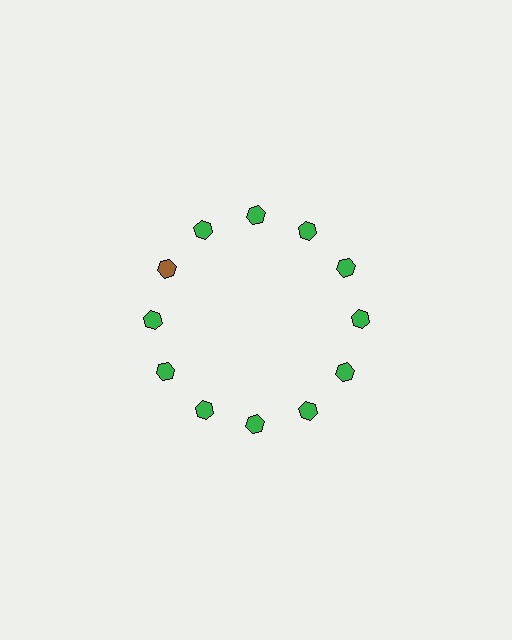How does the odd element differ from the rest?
It has a different color: brown instead of green.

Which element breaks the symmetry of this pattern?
The brown hexagon at roughly the 10 o'clock position breaks the symmetry. All other shapes are green hexagons.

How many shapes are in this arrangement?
There are 12 shapes arranged in a ring pattern.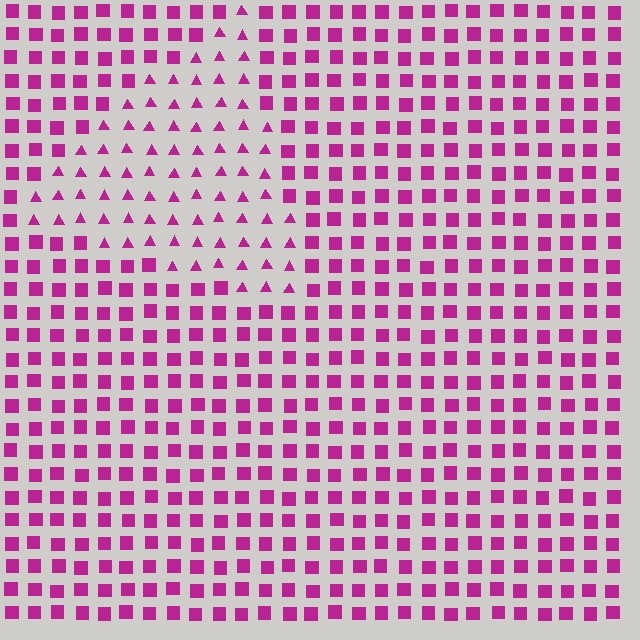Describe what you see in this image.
The image is filled with small magenta elements arranged in a uniform grid. A triangle-shaped region contains triangles, while the surrounding area contains squares. The boundary is defined purely by the change in element shape.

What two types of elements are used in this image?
The image uses triangles inside the triangle region and squares outside it.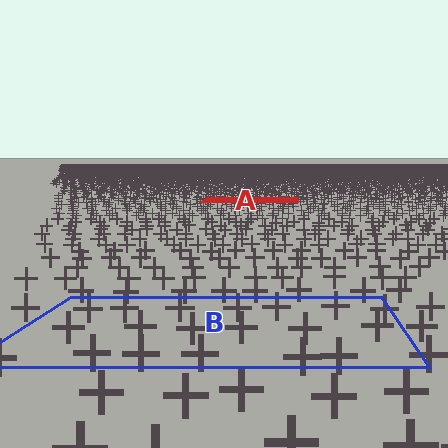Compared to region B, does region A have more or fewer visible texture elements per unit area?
Region A has more texture elements per unit area — they are packed more densely because it is farther away.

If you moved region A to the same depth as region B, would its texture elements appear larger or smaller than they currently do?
They would appear larger. At a closer depth, the same texture elements are projected at a bigger on-screen size.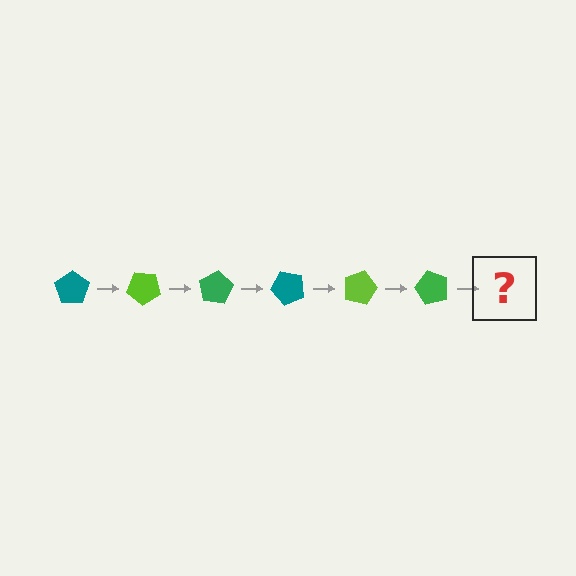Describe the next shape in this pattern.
It should be a teal pentagon, rotated 240 degrees from the start.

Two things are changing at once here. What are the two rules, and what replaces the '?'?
The two rules are that it rotates 40 degrees each step and the color cycles through teal, lime, and green. The '?' should be a teal pentagon, rotated 240 degrees from the start.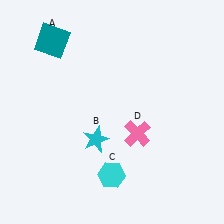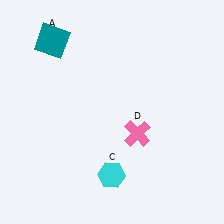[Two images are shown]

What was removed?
The cyan star (B) was removed in Image 2.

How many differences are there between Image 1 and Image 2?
There is 1 difference between the two images.